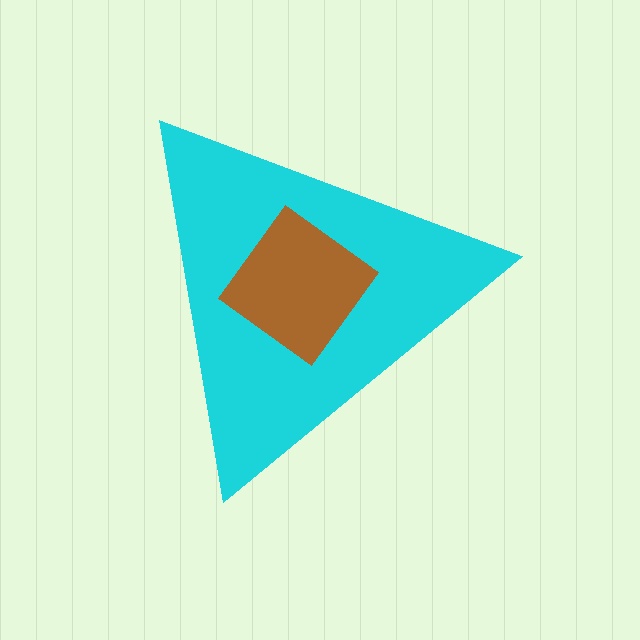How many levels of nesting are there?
2.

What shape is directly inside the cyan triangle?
The brown diamond.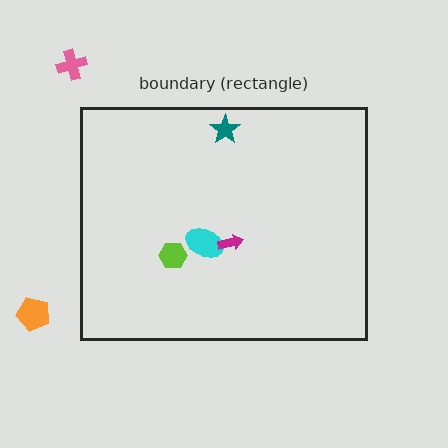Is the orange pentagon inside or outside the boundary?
Outside.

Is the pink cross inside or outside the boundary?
Outside.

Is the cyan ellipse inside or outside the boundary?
Inside.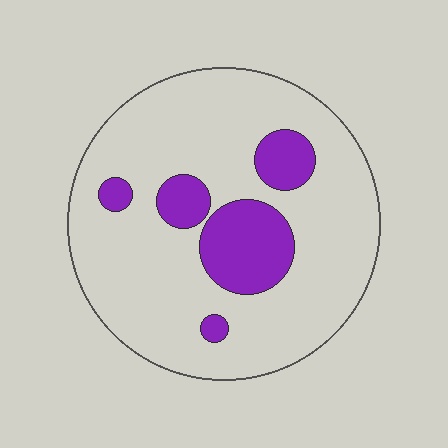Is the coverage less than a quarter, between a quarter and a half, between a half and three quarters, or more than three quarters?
Less than a quarter.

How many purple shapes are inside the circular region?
5.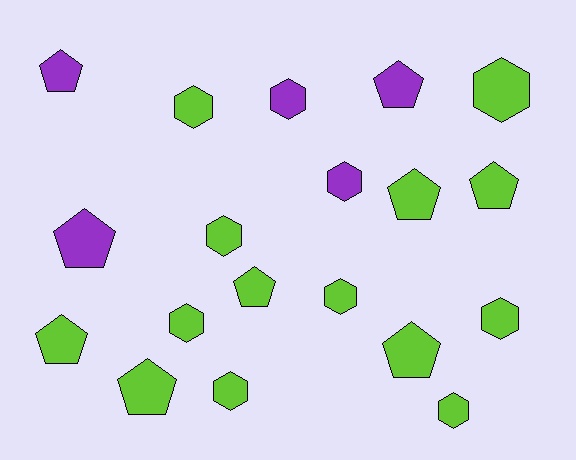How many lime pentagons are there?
There are 6 lime pentagons.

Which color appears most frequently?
Lime, with 14 objects.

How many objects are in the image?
There are 19 objects.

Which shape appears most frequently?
Hexagon, with 10 objects.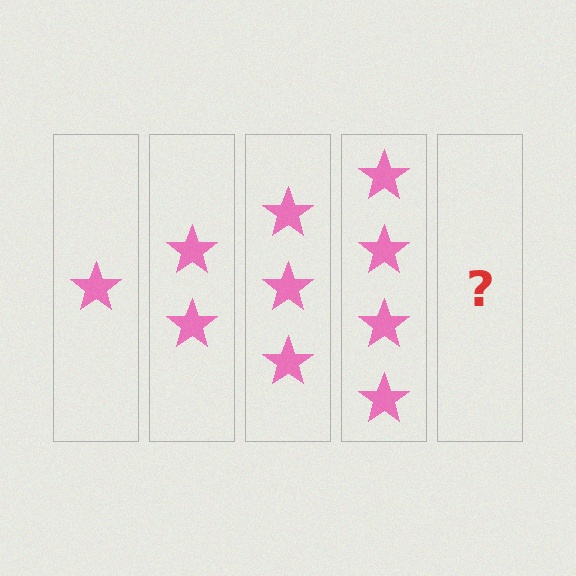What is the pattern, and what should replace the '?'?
The pattern is that each step adds one more star. The '?' should be 5 stars.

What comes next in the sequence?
The next element should be 5 stars.